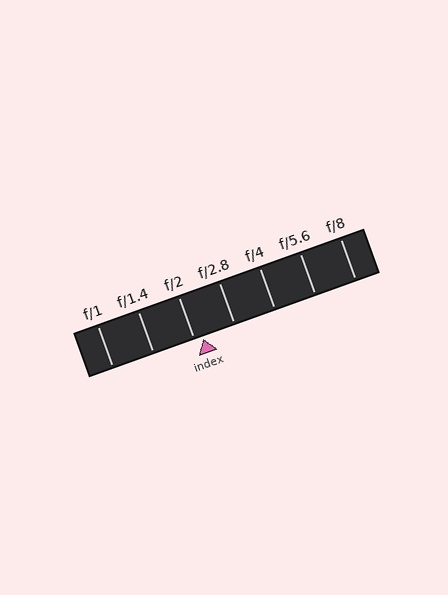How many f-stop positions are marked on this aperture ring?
There are 7 f-stop positions marked.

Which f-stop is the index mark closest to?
The index mark is closest to f/2.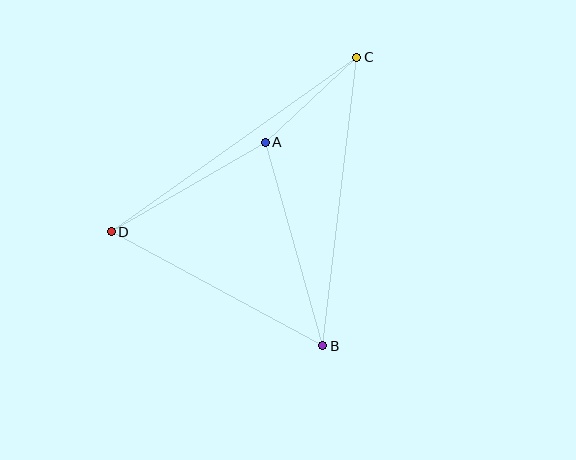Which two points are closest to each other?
Points A and C are closest to each other.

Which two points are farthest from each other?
Points C and D are farthest from each other.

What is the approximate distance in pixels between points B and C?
The distance between B and C is approximately 291 pixels.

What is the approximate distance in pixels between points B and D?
The distance between B and D is approximately 240 pixels.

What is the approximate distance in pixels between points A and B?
The distance between A and B is approximately 211 pixels.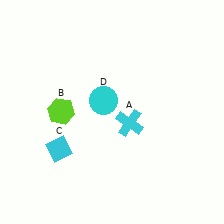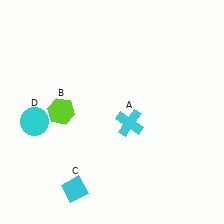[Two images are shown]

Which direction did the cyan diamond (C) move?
The cyan diamond (C) moved down.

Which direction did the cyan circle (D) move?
The cyan circle (D) moved left.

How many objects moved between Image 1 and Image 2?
2 objects moved between the two images.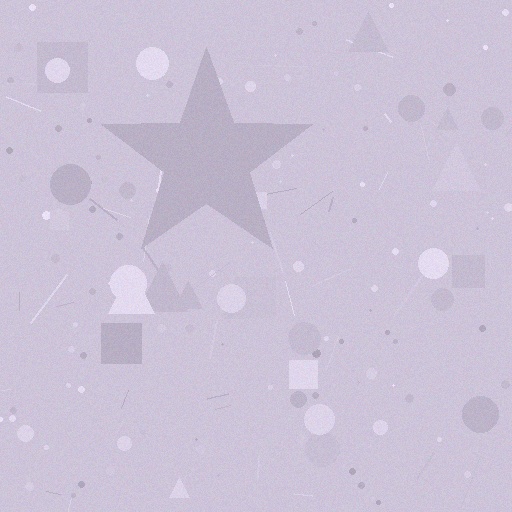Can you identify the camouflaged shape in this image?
The camouflaged shape is a star.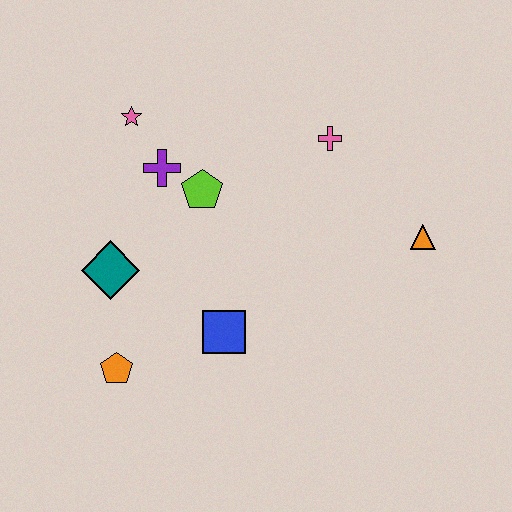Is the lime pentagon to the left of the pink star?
No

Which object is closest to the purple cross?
The lime pentagon is closest to the purple cross.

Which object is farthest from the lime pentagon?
The orange triangle is farthest from the lime pentagon.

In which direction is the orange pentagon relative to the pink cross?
The orange pentagon is below the pink cross.